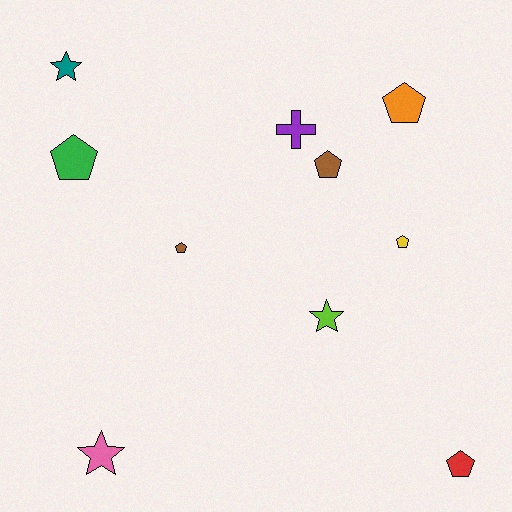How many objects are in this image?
There are 10 objects.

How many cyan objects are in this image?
There are no cyan objects.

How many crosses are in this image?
There is 1 cross.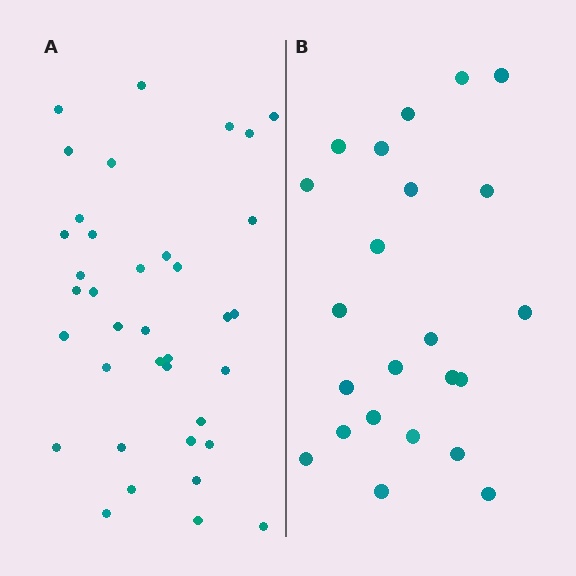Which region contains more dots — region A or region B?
Region A (the left region) has more dots.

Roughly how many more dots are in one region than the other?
Region A has approximately 15 more dots than region B.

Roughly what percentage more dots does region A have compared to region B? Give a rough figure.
About 60% more.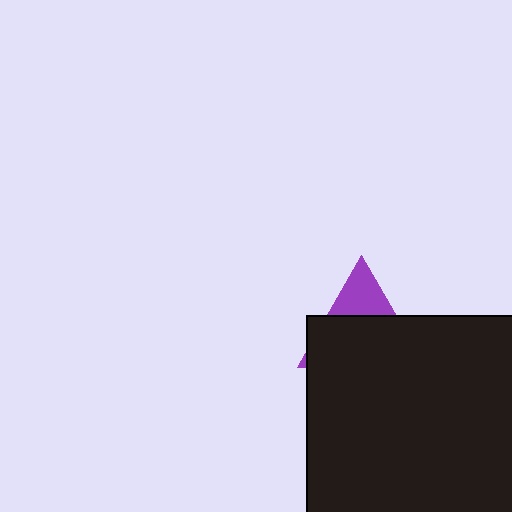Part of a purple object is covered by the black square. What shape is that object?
It is a triangle.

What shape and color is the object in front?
The object in front is a black square.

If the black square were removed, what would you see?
You would see the complete purple triangle.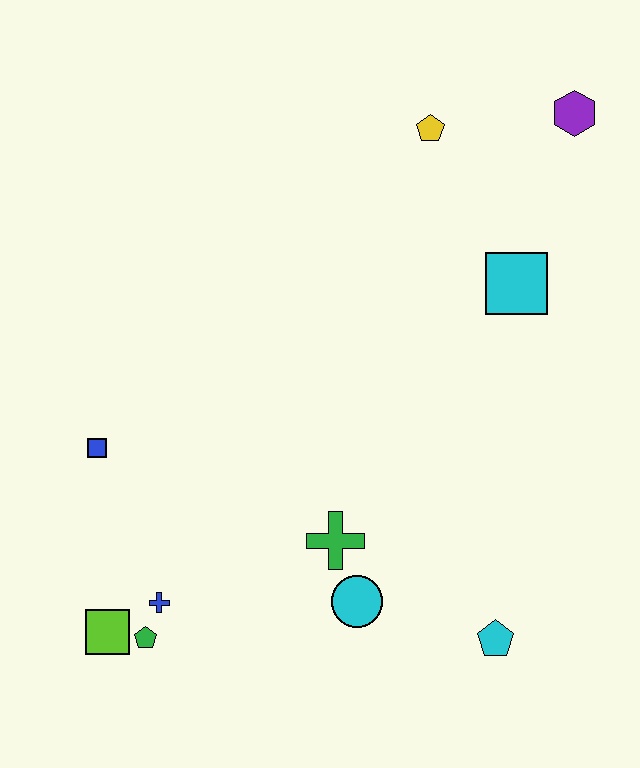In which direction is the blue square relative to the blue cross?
The blue square is above the blue cross.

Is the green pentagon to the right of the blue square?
Yes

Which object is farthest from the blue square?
The purple hexagon is farthest from the blue square.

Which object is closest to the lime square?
The green pentagon is closest to the lime square.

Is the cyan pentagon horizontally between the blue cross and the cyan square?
Yes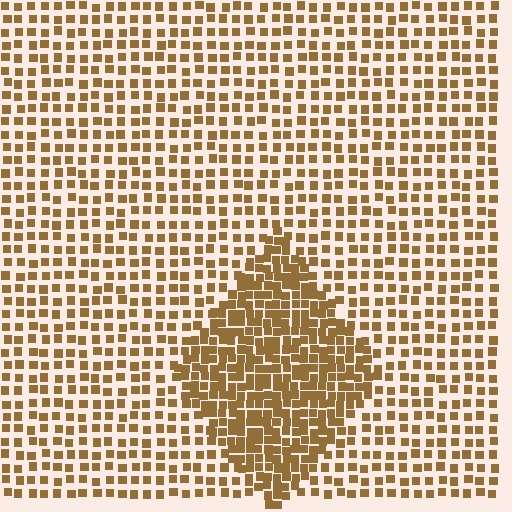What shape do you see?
I see a diamond.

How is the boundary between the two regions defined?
The boundary is defined by a change in element density (approximately 2.0x ratio). All elements are the same color, size, and shape.